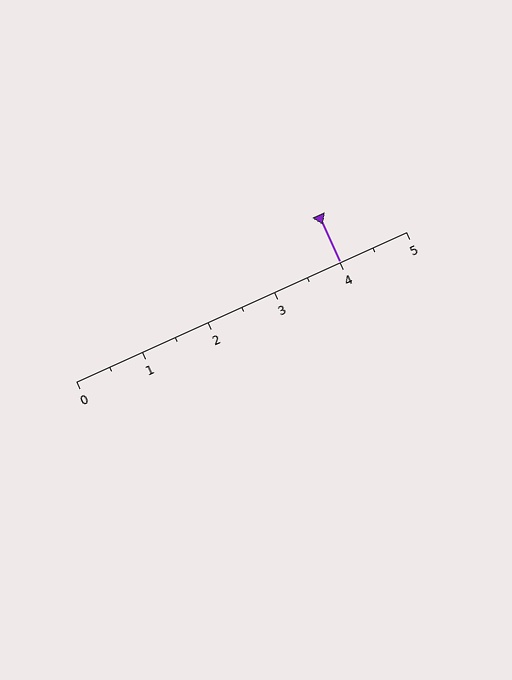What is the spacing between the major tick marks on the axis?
The major ticks are spaced 1 apart.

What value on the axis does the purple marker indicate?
The marker indicates approximately 4.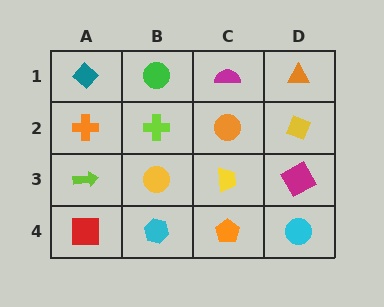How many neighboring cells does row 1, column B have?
3.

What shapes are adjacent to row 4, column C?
A yellow trapezoid (row 3, column C), a cyan hexagon (row 4, column B), a cyan circle (row 4, column D).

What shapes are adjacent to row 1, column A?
An orange cross (row 2, column A), a green circle (row 1, column B).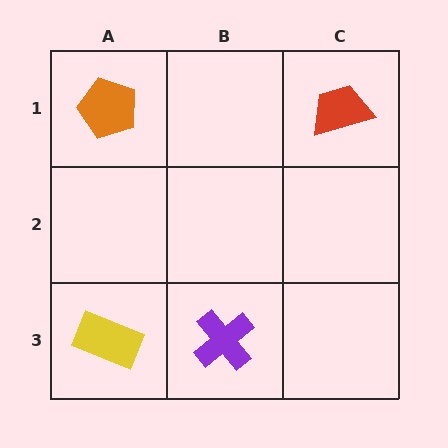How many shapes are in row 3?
2 shapes.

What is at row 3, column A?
A yellow rectangle.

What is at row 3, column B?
A purple cross.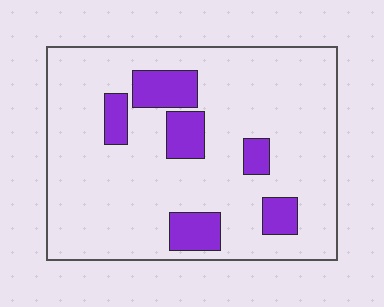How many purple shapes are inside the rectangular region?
6.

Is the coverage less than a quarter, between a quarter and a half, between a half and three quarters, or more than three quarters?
Less than a quarter.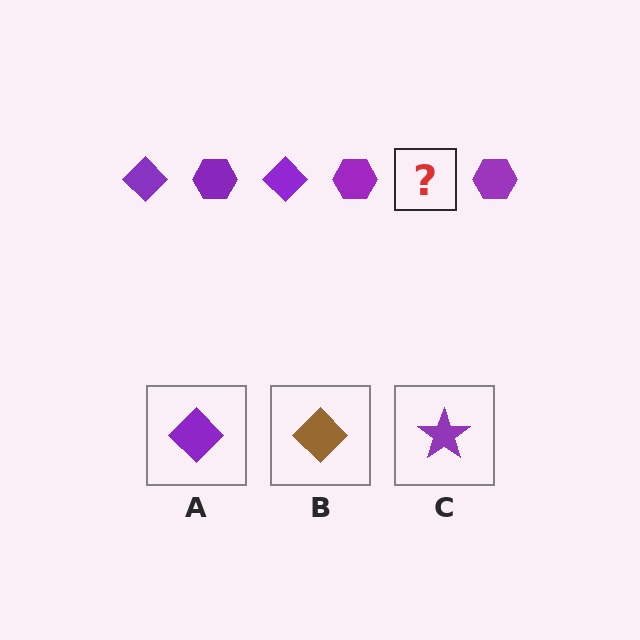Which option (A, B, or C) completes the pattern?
A.